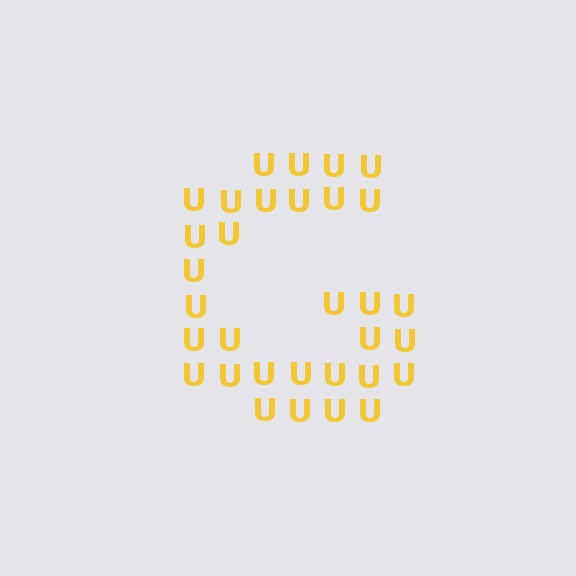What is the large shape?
The large shape is the letter G.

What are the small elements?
The small elements are letter U's.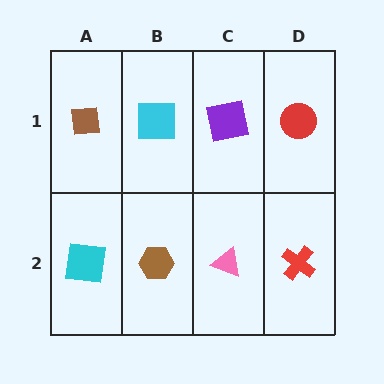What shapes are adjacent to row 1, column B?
A brown hexagon (row 2, column B), a brown square (row 1, column A), a purple square (row 1, column C).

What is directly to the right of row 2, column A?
A brown hexagon.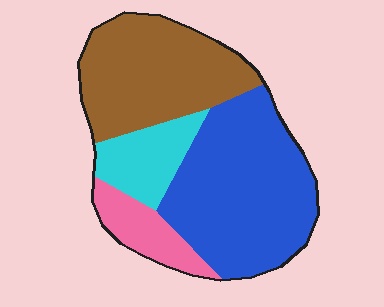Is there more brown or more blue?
Blue.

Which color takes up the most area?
Blue, at roughly 45%.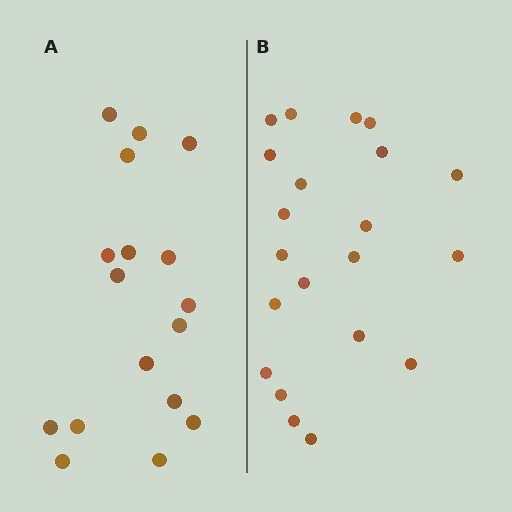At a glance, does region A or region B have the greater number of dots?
Region B (the right region) has more dots.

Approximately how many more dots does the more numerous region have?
Region B has about 4 more dots than region A.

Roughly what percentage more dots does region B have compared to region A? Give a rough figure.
About 25% more.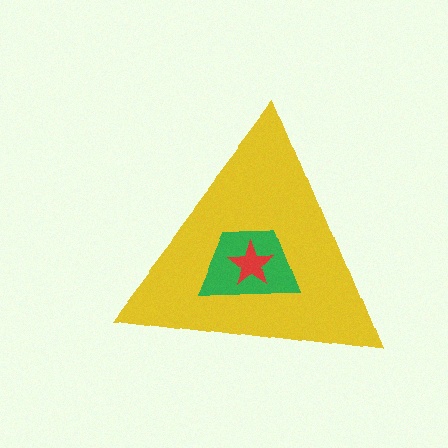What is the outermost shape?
The yellow triangle.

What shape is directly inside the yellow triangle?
The green trapezoid.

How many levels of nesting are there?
3.